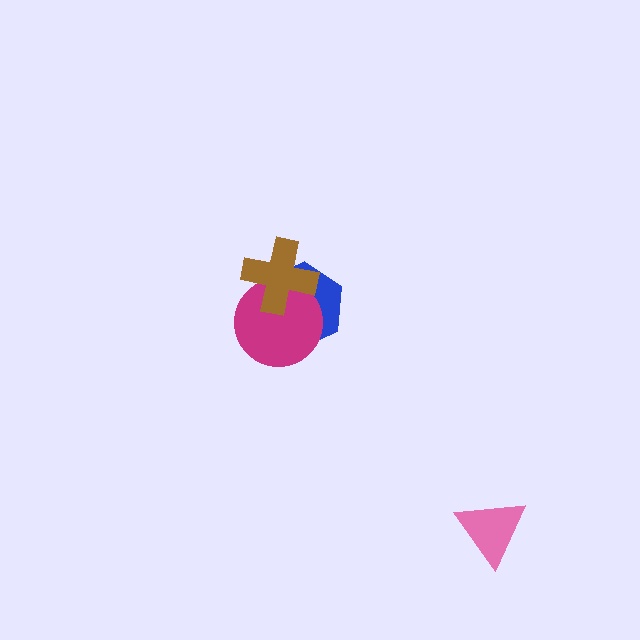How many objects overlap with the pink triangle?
0 objects overlap with the pink triangle.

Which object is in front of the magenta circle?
The brown cross is in front of the magenta circle.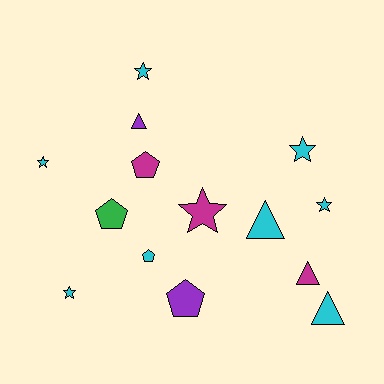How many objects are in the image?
There are 14 objects.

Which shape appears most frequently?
Star, with 6 objects.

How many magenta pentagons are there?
There is 1 magenta pentagon.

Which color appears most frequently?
Cyan, with 8 objects.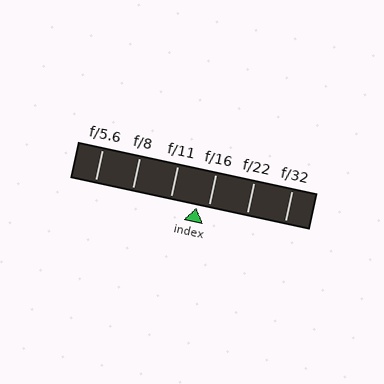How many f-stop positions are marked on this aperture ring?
There are 6 f-stop positions marked.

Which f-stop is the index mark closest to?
The index mark is closest to f/16.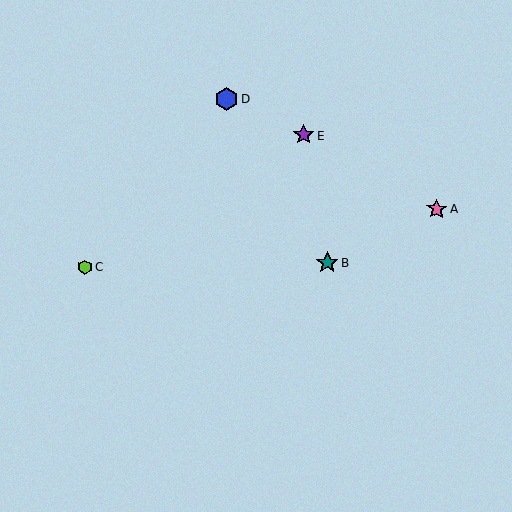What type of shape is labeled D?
Shape D is a blue hexagon.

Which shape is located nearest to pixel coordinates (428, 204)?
The pink star (labeled A) at (437, 209) is nearest to that location.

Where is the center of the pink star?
The center of the pink star is at (437, 209).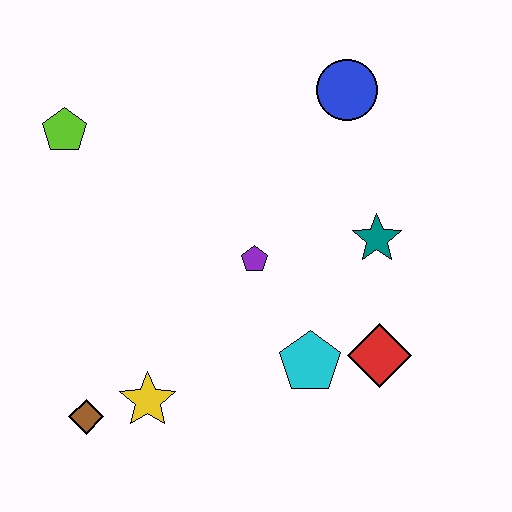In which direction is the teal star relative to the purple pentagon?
The teal star is to the right of the purple pentagon.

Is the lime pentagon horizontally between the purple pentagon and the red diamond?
No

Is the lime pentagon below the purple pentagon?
No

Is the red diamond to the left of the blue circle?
No